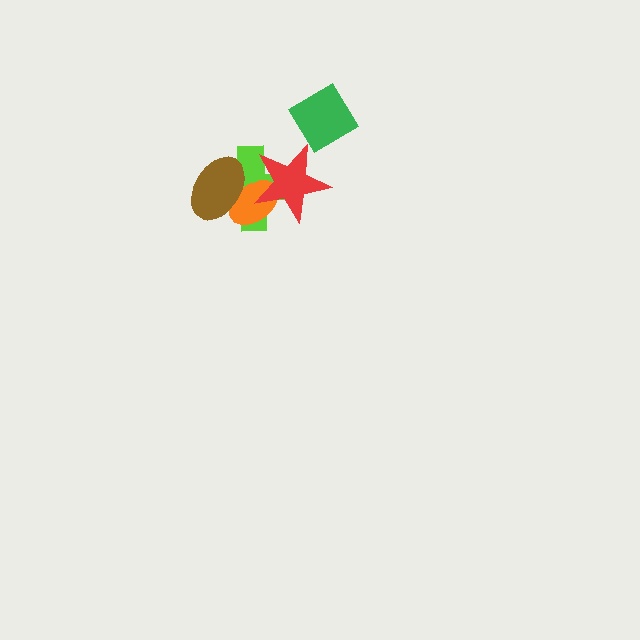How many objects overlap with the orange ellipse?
3 objects overlap with the orange ellipse.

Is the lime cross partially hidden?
Yes, it is partially covered by another shape.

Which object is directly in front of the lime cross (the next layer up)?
The orange ellipse is directly in front of the lime cross.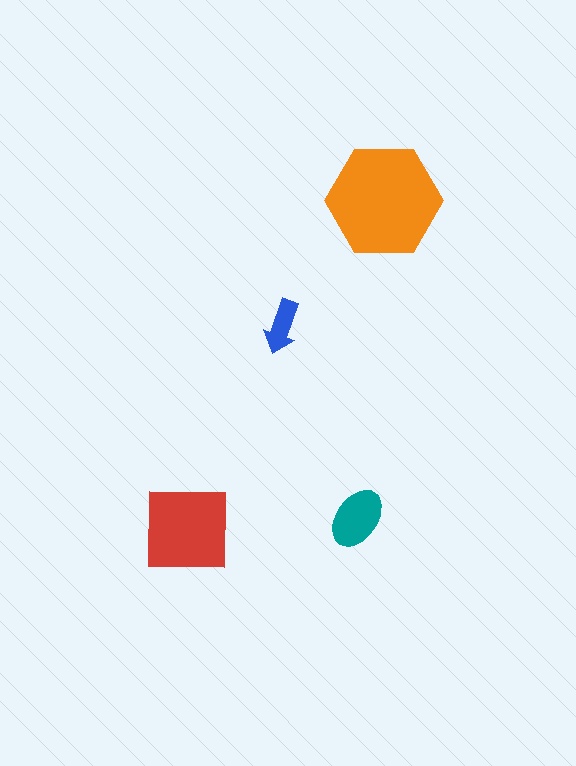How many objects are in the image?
There are 4 objects in the image.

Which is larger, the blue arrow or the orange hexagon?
The orange hexagon.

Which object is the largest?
The orange hexagon.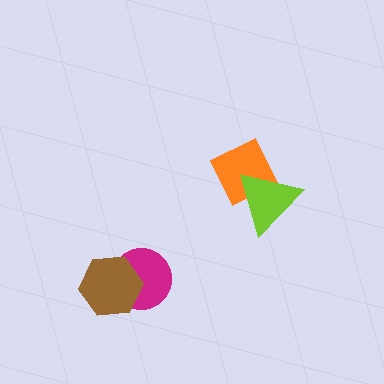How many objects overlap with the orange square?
1 object overlaps with the orange square.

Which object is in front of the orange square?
The lime triangle is in front of the orange square.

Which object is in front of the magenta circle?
The brown hexagon is in front of the magenta circle.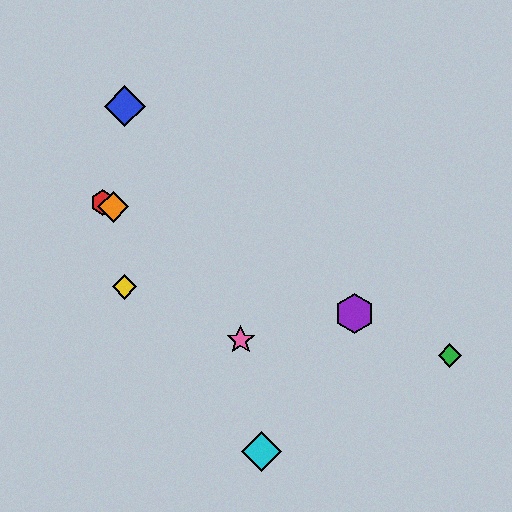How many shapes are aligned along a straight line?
4 shapes (the red hexagon, the green diamond, the purple hexagon, the orange diamond) are aligned along a straight line.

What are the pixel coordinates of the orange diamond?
The orange diamond is at (113, 207).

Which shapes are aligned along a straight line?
The red hexagon, the green diamond, the purple hexagon, the orange diamond are aligned along a straight line.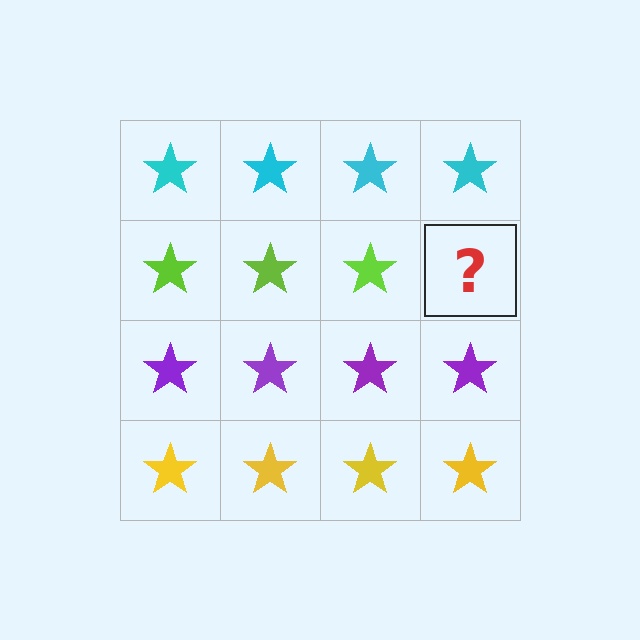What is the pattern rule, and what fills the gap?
The rule is that each row has a consistent color. The gap should be filled with a lime star.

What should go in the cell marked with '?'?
The missing cell should contain a lime star.